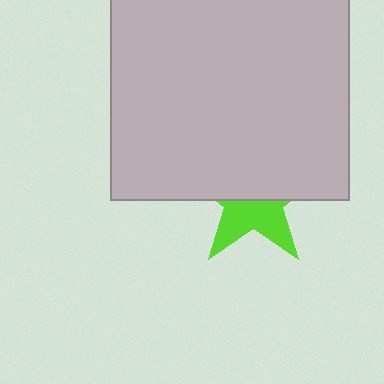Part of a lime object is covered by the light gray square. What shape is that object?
It is a star.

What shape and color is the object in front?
The object in front is a light gray square.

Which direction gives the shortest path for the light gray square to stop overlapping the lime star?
Moving up gives the shortest separation.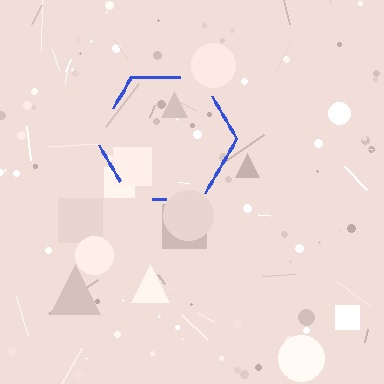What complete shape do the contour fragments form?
The contour fragments form a hexagon.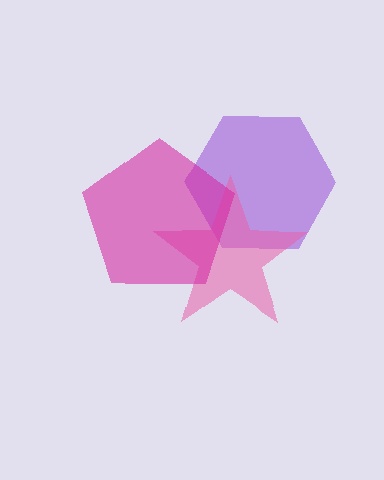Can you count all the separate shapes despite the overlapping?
Yes, there are 3 separate shapes.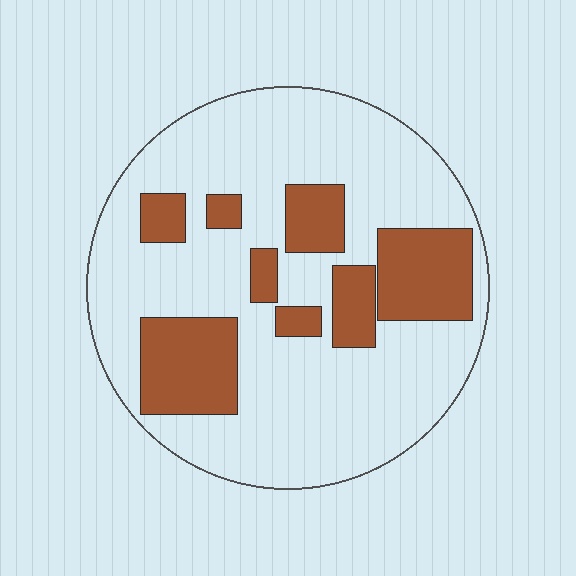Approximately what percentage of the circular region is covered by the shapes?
Approximately 25%.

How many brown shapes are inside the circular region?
8.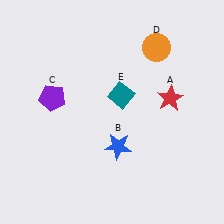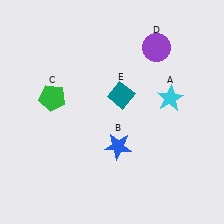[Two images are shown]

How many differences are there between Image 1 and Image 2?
There are 3 differences between the two images.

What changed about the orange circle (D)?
In Image 1, D is orange. In Image 2, it changed to purple.